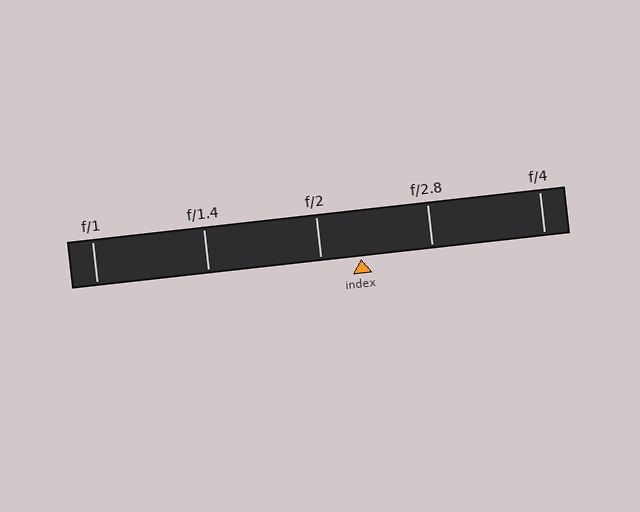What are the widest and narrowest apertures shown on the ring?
The widest aperture shown is f/1 and the narrowest is f/4.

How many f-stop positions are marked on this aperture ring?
There are 5 f-stop positions marked.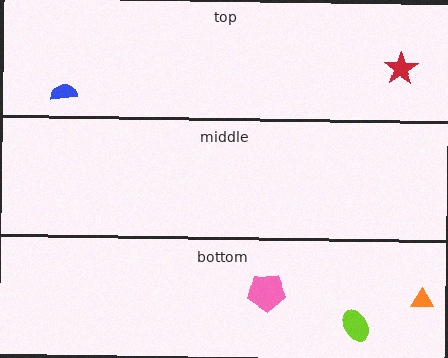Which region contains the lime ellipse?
The bottom region.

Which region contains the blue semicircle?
The top region.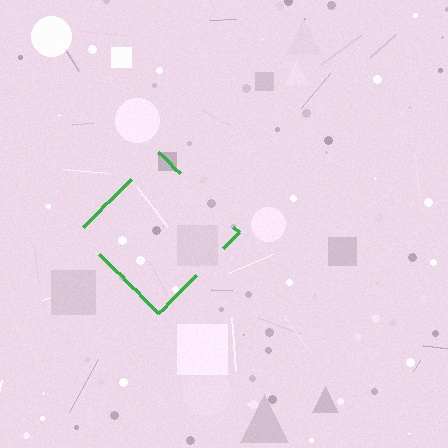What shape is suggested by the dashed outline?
The dashed outline suggests a diamond.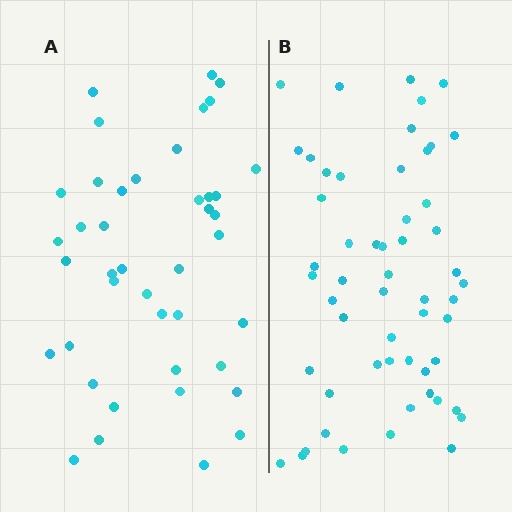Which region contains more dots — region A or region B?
Region B (the right region) has more dots.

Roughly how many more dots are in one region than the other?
Region B has approximately 15 more dots than region A.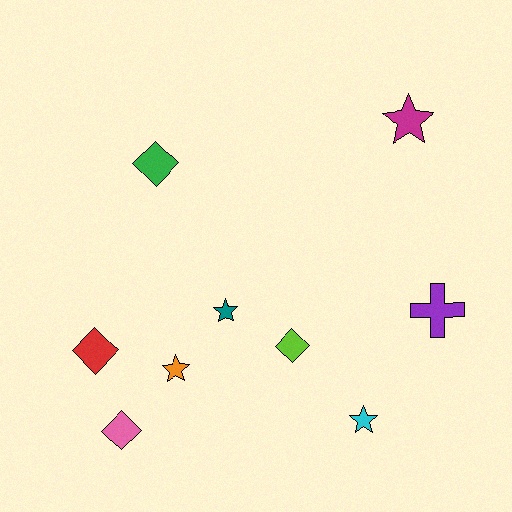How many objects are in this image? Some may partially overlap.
There are 9 objects.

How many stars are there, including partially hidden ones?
There are 4 stars.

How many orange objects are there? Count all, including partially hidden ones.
There is 1 orange object.